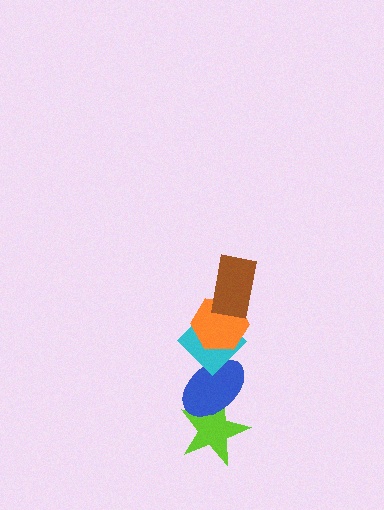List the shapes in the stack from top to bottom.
From top to bottom: the brown rectangle, the orange hexagon, the cyan diamond, the blue ellipse, the lime star.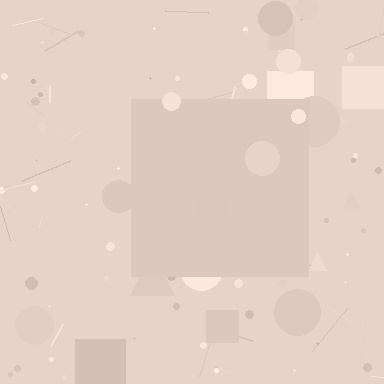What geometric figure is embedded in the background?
A square is embedded in the background.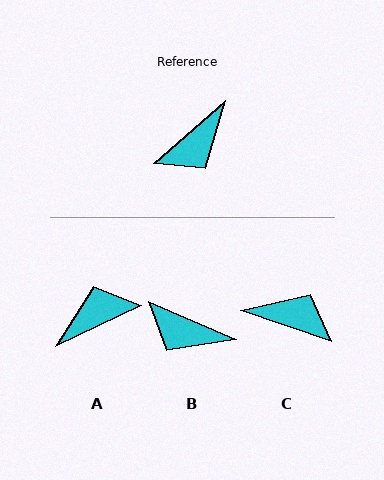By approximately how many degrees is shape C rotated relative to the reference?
Approximately 120 degrees counter-clockwise.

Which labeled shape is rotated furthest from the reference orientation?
A, about 165 degrees away.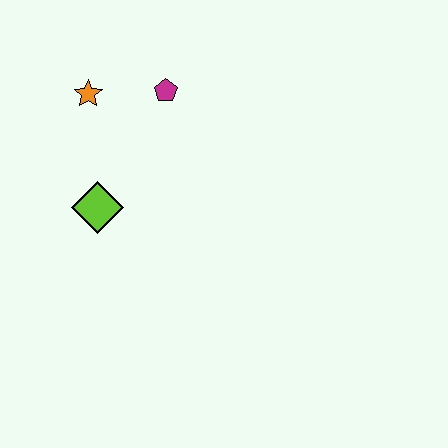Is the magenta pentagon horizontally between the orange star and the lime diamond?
No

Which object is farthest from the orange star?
The lime diamond is farthest from the orange star.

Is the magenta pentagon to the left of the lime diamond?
No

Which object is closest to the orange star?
The magenta pentagon is closest to the orange star.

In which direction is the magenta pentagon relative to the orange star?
The magenta pentagon is to the right of the orange star.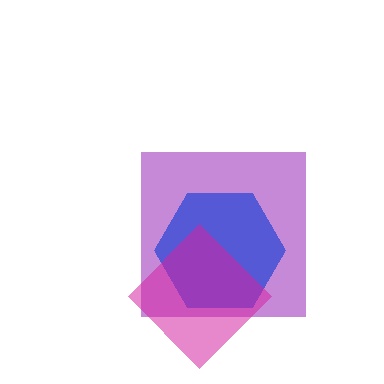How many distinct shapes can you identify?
There are 3 distinct shapes: a purple square, a blue hexagon, a magenta diamond.